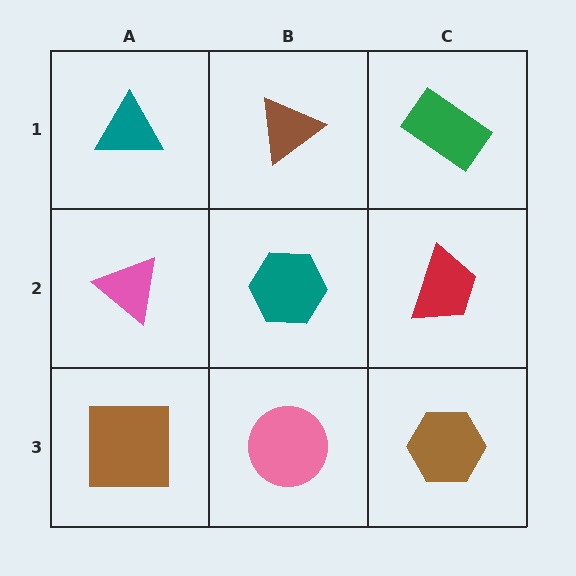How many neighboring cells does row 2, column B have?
4.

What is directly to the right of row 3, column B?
A brown hexagon.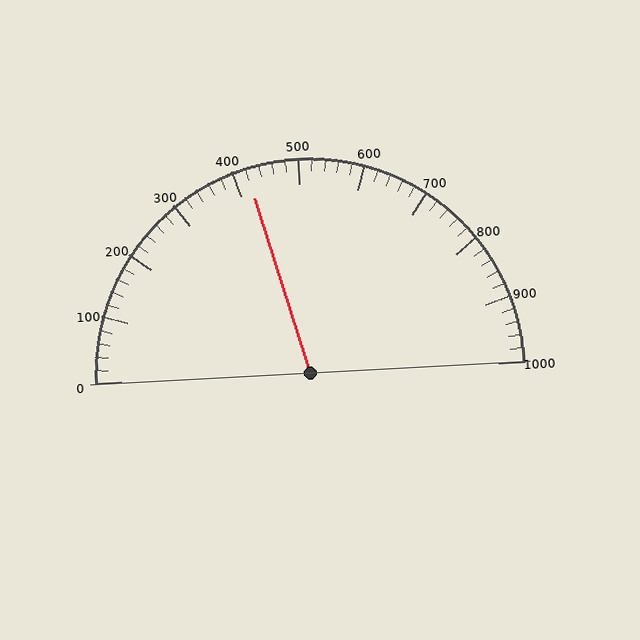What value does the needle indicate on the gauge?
The needle indicates approximately 420.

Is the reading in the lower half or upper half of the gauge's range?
The reading is in the lower half of the range (0 to 1000).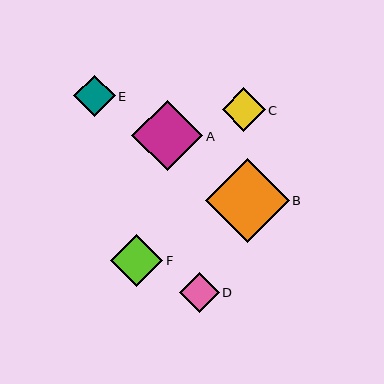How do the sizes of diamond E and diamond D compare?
Diamond E and diamond D are approximately the same size.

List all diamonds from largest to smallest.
From largest to smallest: B, A, F, C, E, D.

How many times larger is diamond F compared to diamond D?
Diamond F is approximately 1.3 times the size of diamond D.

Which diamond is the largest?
Diamond B is the largest with a size of approximately 84 pixels.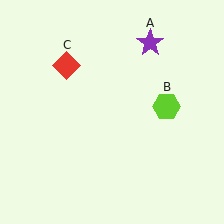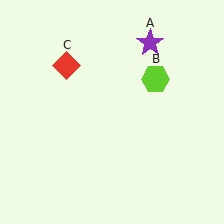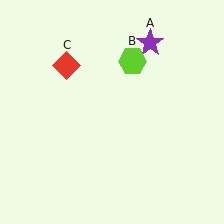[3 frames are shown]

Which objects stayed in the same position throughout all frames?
Purple star (object A) and red diamond (object C) remained stationary.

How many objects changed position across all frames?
1 object changed position: lime hexagon (object B).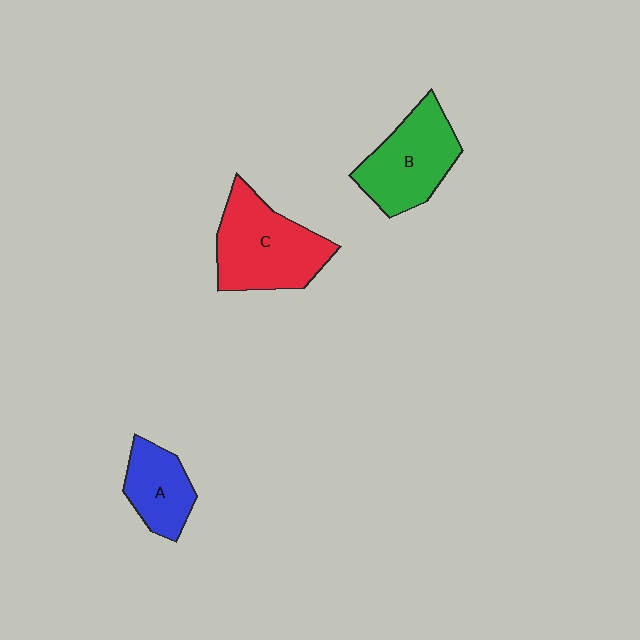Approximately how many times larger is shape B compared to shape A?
Approximately 1.5 times.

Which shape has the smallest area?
Shape A (blue).